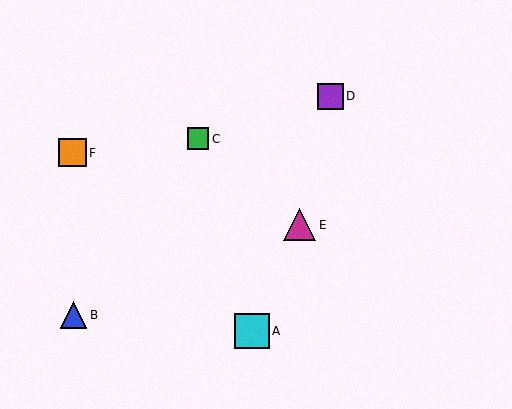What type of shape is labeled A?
Shape A is a cyan square.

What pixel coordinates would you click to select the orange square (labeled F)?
Click at (72, 153) to select the orange square F.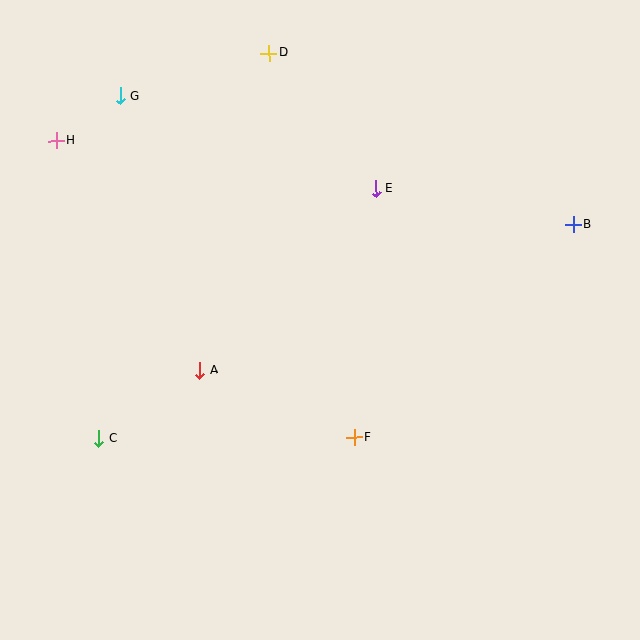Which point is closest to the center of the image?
Point F at (354, 437) is closest to the center.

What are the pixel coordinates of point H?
Point H is at (56, 141).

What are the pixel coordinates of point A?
Point A is at (200, 370).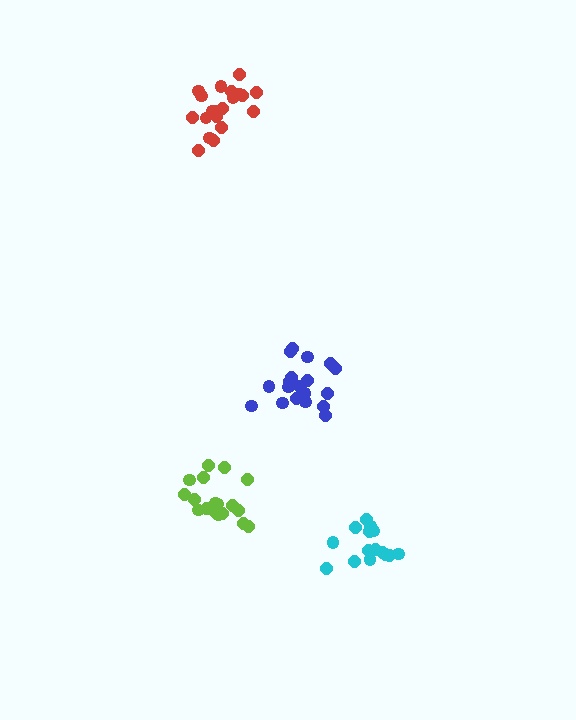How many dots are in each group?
Group 1: 15 dots, Group 2: 20 dots, Group 3: 19 dots, Group 4: 19 dots (73 total).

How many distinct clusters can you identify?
There are 4 distinct clusters.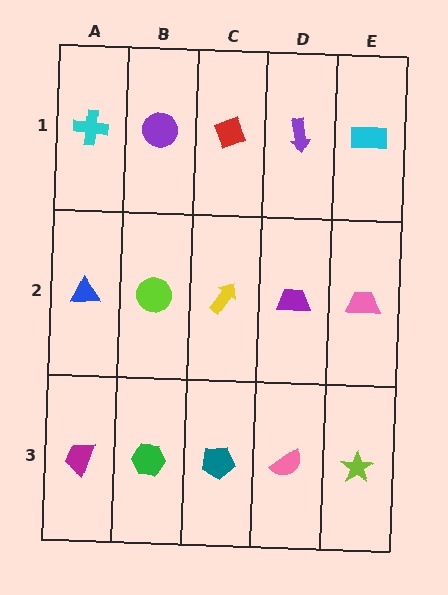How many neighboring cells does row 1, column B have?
3.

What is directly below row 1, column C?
A yellow arrow.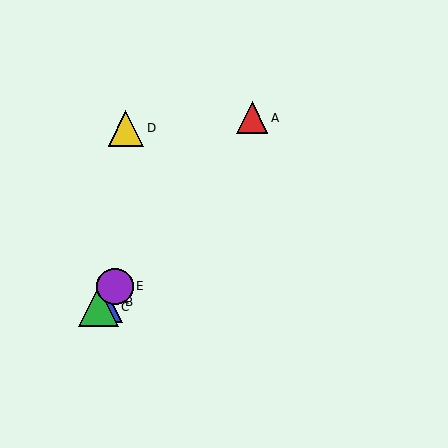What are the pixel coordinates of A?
Object A is at (252, 118).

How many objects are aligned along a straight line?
4 objects (A, B, C, E) are aligned along a straight line.